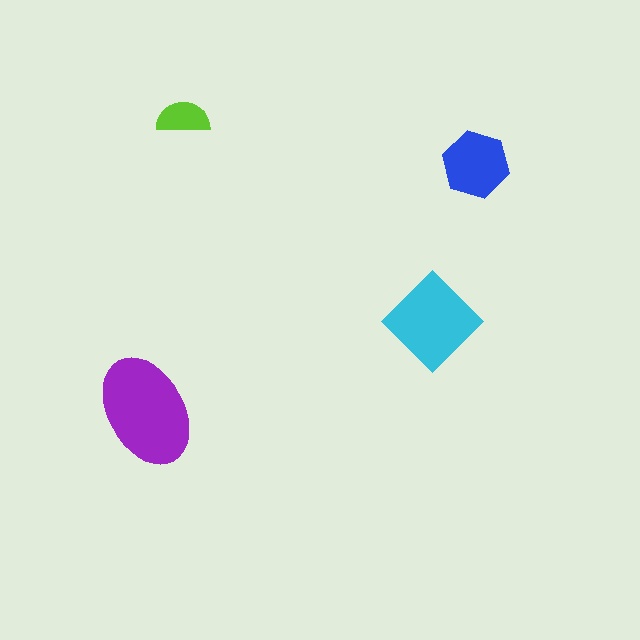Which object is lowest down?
The purple ellipse is bottommost.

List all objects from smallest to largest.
The lime semicircle, the blue hexagon, the cyan diamond, the purple ellipse.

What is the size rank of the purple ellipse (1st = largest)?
1st.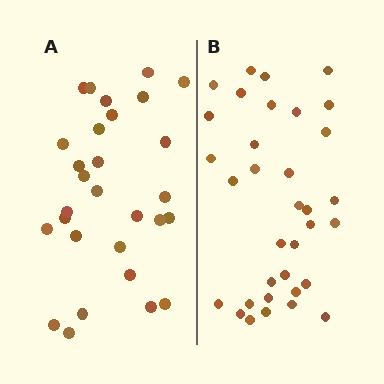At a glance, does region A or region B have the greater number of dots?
Region B (the right region) has more dots.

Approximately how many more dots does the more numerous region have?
Region B has about 5 more dots than region A.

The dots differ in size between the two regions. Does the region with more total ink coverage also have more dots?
No. Region A has more total ink coverage because its dots are larger, but region B actually contains more individual dots. Total area can be misleading — the number of items is what matters here.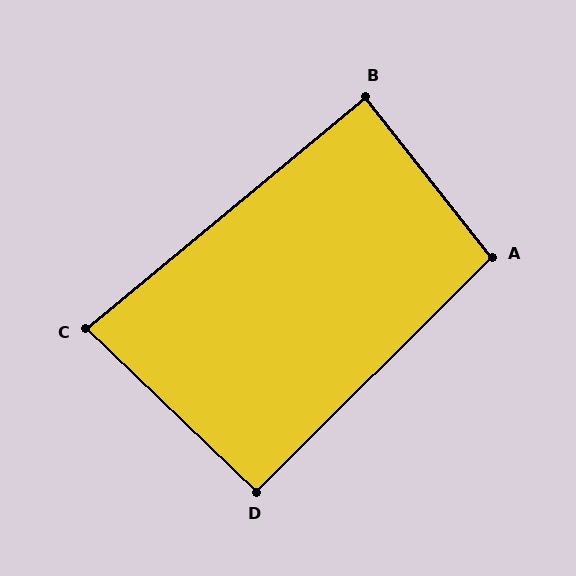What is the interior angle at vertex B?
Approximately 89 degrees (approximately right).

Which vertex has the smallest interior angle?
C, at approximately 83 degrees.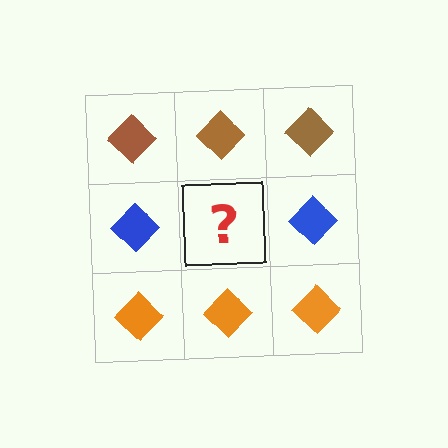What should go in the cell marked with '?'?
The missing cell should contain a blue diamond.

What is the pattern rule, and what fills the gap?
The rule is that each row has a consistent color. The gap should be filled with a blue diamond.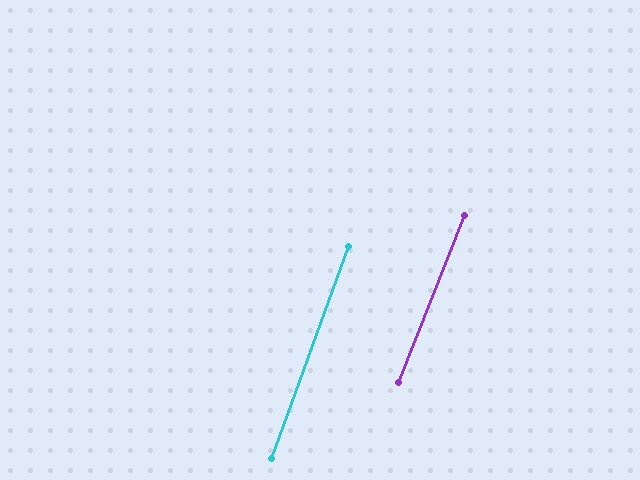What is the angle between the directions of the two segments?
Approximately 1 degree.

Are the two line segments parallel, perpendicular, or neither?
Parallel — their directions differ by only 1.3°.